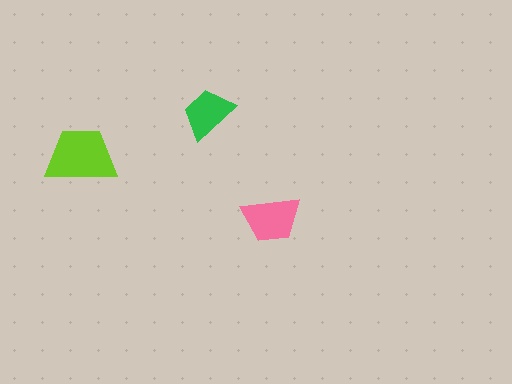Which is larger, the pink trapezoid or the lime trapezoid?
The lime one.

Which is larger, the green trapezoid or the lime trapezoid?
The lime one.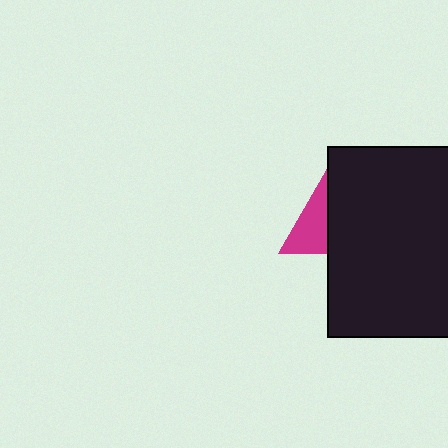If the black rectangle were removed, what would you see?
You would see the complete magenta triangle.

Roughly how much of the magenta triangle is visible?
About half of it is visible (roughly 50%).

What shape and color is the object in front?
The object in front is a black rectangle.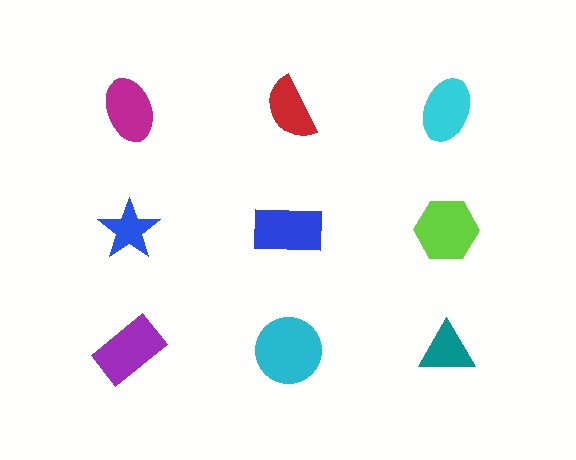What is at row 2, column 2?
A blue rectangle.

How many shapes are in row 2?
3 shapes.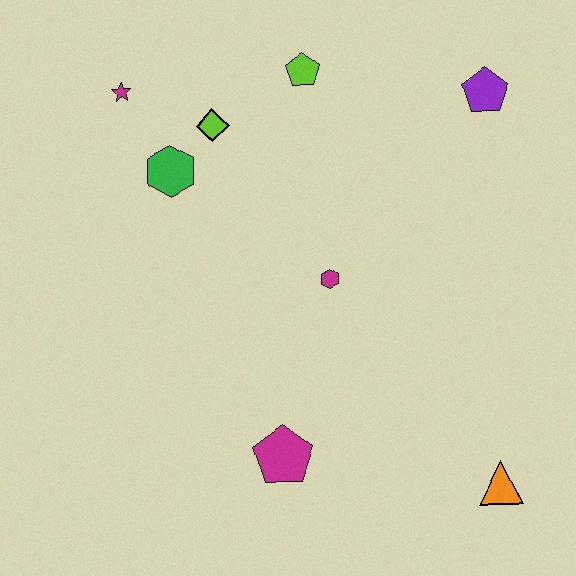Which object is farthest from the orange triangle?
The magenta star is farthest from the orange triangle.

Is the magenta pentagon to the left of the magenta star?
No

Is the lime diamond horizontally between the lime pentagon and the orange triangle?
No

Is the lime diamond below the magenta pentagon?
No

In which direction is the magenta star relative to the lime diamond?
The magenta star is to the left of the lime diamond.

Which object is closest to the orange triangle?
The magenta pentagon is closest to the orange triangle.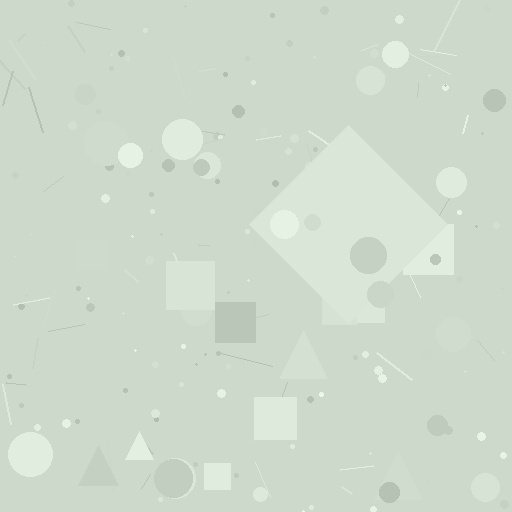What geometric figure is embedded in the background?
A diamond is embedded in the background.